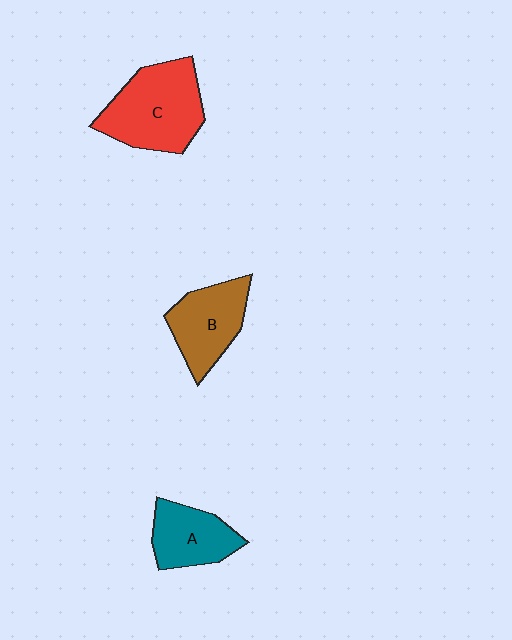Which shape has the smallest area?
Shape A (teal).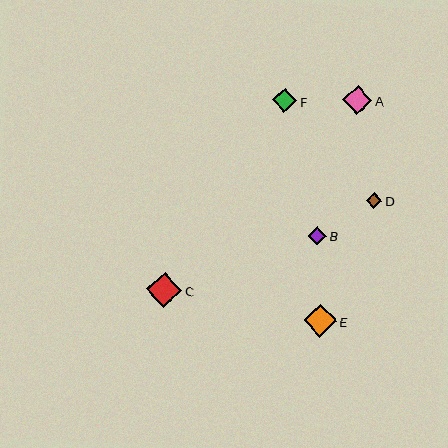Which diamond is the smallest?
Diamond D is the smallest with a size of approximately 16 pixels.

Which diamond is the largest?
Diamond C is the largest with a size of approximately 35 pixels.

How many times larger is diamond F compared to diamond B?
Diamond F is approximately 1.3 times the size of diamond B.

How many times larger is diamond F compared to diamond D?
Diamond F is approximately 1.6 times the size of diamond D.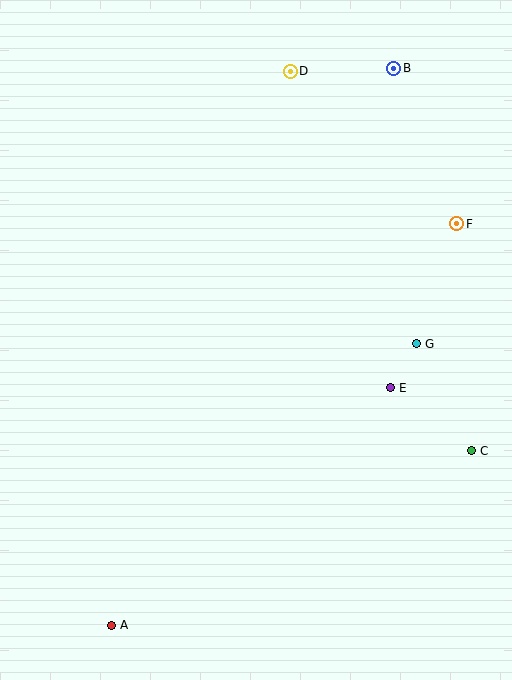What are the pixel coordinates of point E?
Point E is at (390, 388).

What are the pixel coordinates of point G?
Point G is at (416, 344).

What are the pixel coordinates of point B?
Point B is at (394, 68).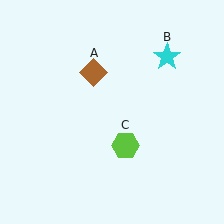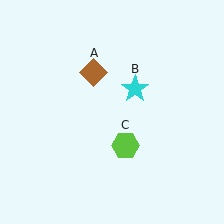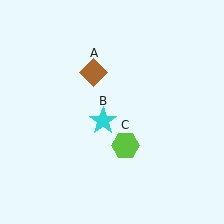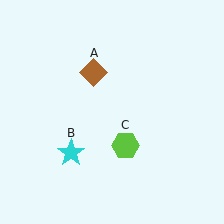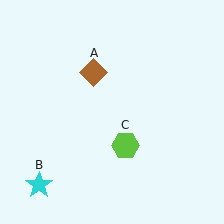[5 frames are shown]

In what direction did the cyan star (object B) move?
The cyan star (object B) moved down and to the left.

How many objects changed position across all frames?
1 object changed position: cyan star (object B).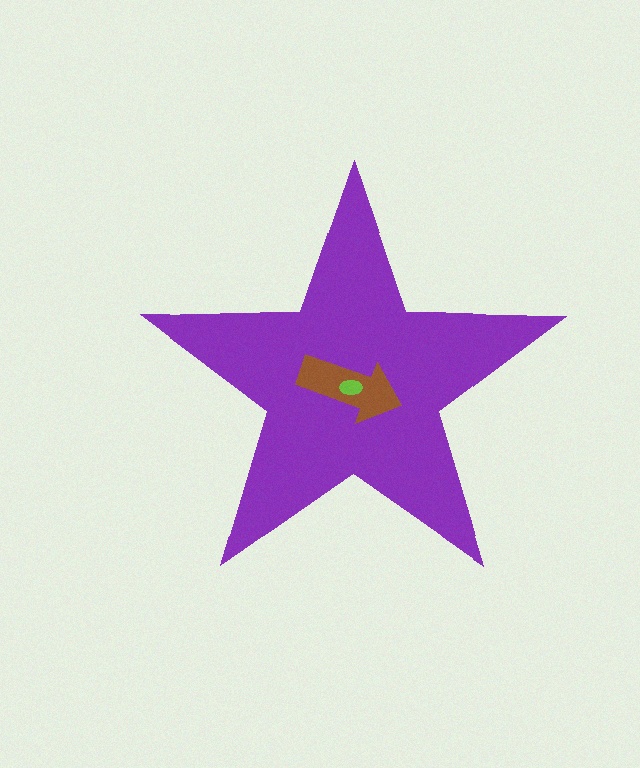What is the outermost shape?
The purple star.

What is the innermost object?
The lime ellipse.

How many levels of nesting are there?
3.